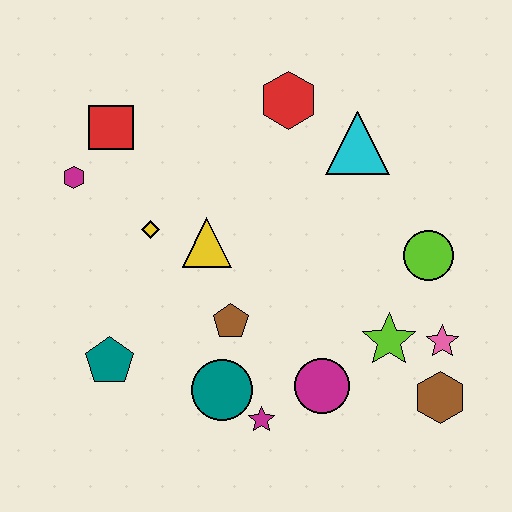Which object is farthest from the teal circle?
The red hexagon is farthest from the teal circle.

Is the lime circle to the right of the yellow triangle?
Yes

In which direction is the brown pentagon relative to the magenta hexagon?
The brown pentagon is to the right of the magenta hexagon.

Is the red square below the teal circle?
No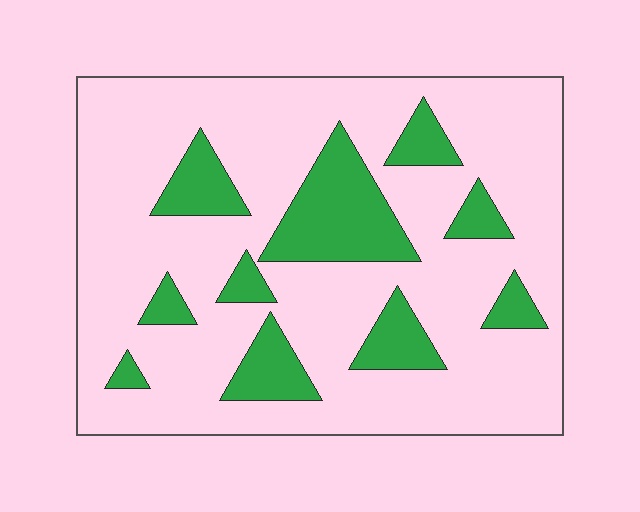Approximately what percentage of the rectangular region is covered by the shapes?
Approximately 20%.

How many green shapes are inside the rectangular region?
10.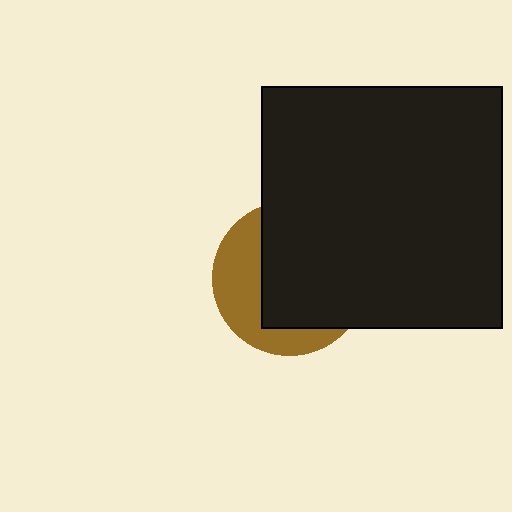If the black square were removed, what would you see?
You would see the complete brown circle.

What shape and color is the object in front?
The object in front is a black square.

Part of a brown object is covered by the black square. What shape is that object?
It is a circle.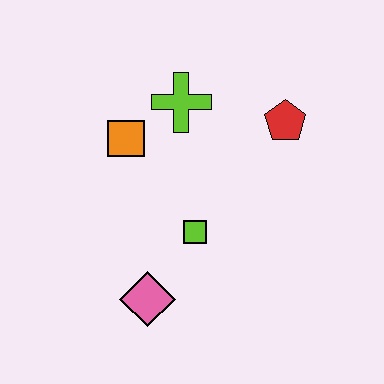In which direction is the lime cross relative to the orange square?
The lime cross is to the right of the orange square.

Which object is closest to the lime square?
The pink diamond is closest to the lime square.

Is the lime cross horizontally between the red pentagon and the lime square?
No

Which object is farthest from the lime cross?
The pink diamond is farthest from the lime cross.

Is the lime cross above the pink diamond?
Yes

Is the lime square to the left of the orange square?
No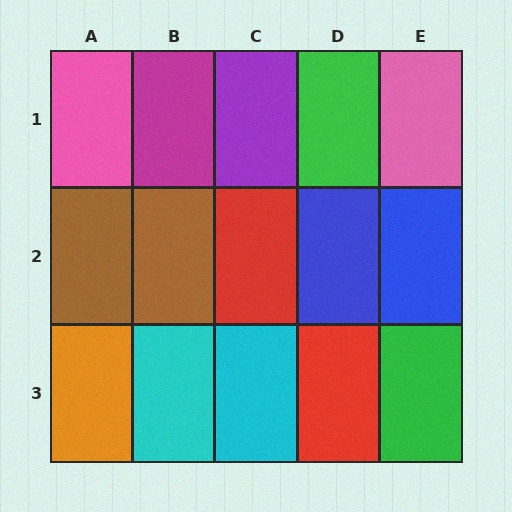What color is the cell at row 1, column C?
Purple.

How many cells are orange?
1 cell is orange.